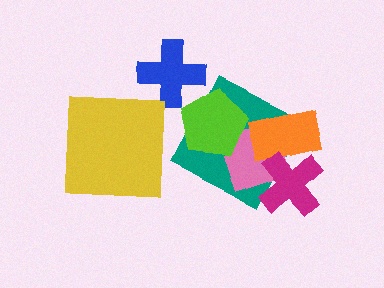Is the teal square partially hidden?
Yes, it is partially covered by another shape.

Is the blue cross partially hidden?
No, no other shape covers it.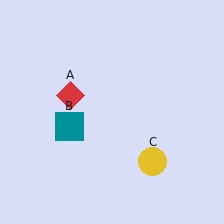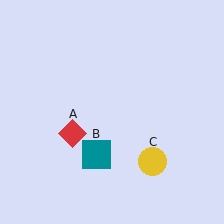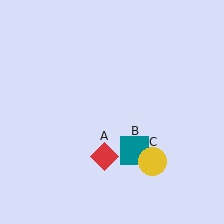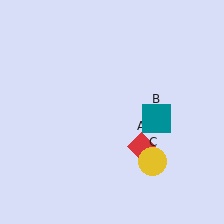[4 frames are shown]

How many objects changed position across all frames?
2 objects changed position: red diamond (object A), teal square (object B).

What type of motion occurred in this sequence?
The red diamond (object A), teal square (object B) rotated counterclockwise around the center of the scene.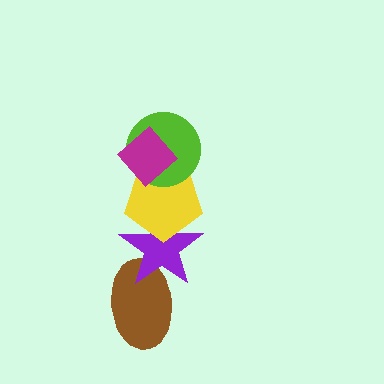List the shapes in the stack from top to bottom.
From top to bottom: the magenta diamond, the lime circle, the yellow pentagon, the purple star, the brown ellipse.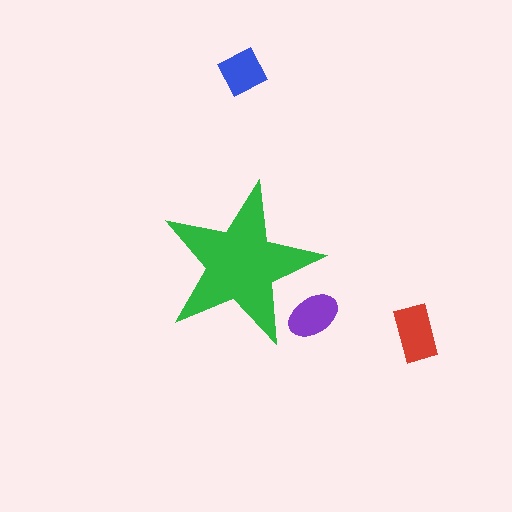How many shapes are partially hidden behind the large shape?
1 shape is partially hidden.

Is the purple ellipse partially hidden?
Yes, the purple ellipse is partially hidden behind the green star.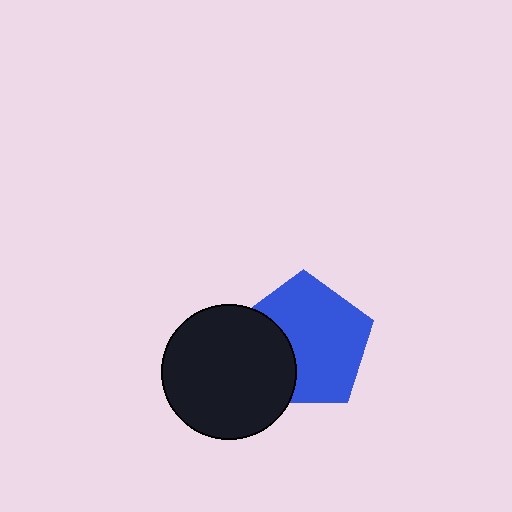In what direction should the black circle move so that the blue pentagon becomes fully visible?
The black circle should move left. That is the shortest direction to clear the overlap and leave the blue pentagon fully visible.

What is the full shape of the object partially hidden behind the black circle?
The partially hidden object is a blue pentagon.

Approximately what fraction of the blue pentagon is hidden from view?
Roughly 30% of the blue pentagon is hidden behind the black circle.